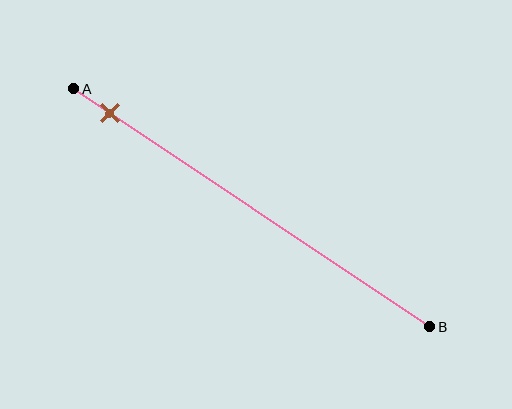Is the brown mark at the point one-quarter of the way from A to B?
No, the mark is at about 10% from A, not at the 25% one-quarter point.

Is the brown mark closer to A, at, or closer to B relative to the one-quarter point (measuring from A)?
The brown mark is closer to point A than the one-quarter point of segment AB.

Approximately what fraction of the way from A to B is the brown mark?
The brown mark is approximately 10% of the way from A to B.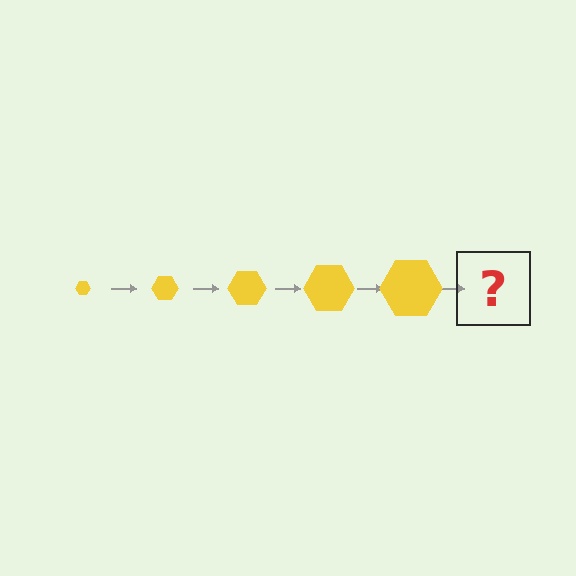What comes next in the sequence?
The next element should be a yellow hexagon, larger than the previous one.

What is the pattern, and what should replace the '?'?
The pattern is that the hexagon gets progressively larger each step. The '?' should be a yellow hexagon, larger than the previous one.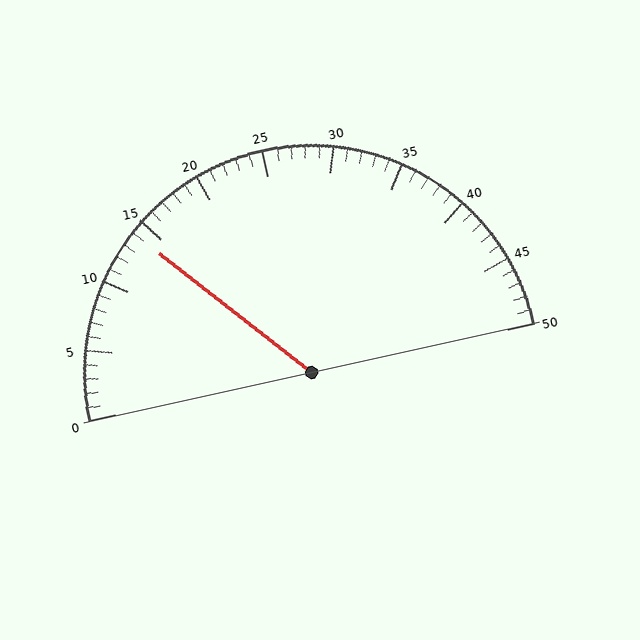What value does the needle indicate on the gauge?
The needle indicates approximately 14.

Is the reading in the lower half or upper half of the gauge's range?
The reading is in the lower half of the range (0 to 50).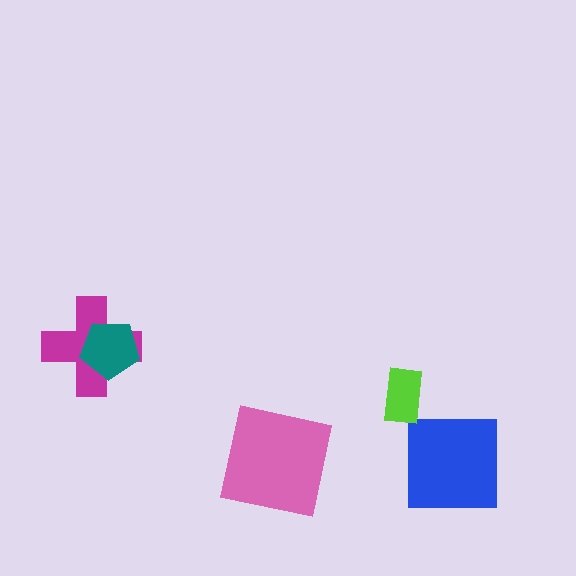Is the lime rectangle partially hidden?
No, no other shape covers it.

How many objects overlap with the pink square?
0 objects overlap with the pink square.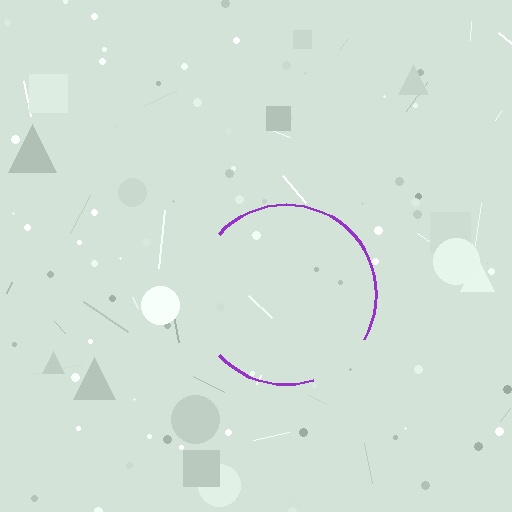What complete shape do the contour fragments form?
The contour fragments form a circle.